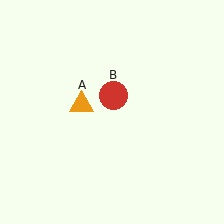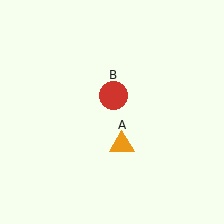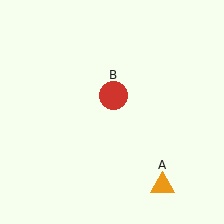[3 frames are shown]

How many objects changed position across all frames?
1 object changed position: orange triangle (object A).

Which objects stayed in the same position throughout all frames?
Red circle (object B) remained stationary.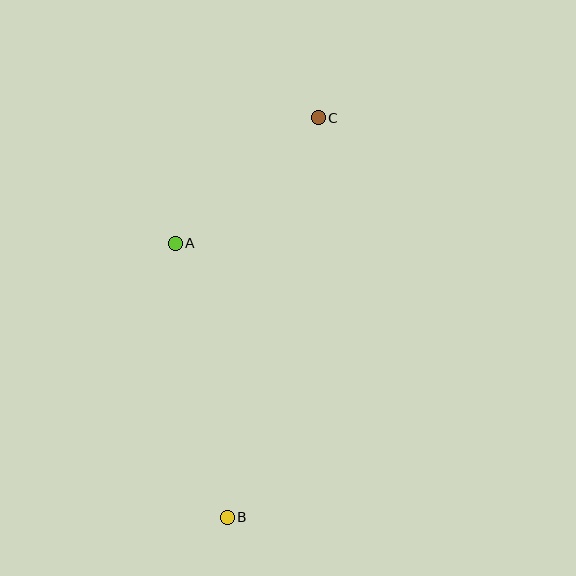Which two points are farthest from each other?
Points B and C are farthest from each other.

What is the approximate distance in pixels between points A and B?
The distance between A and B is approximately 279 pixels.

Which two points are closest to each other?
Points A and C are closest to each other.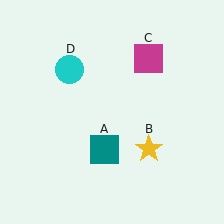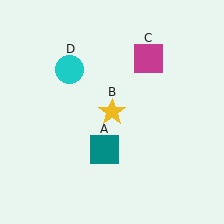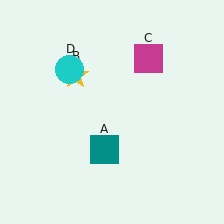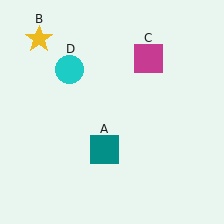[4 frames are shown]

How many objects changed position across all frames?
1 object changed position: yellow star (object B).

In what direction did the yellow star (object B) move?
The yellow star (object B) moved up and to the left.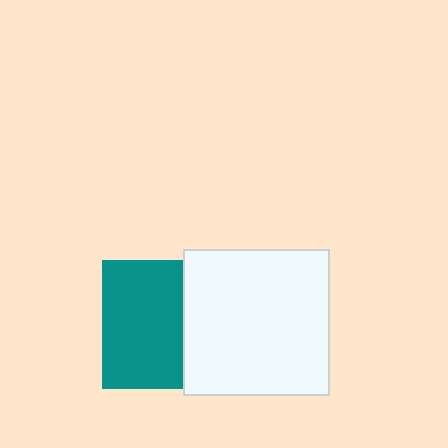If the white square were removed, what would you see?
You would see the complete teal square.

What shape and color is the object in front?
The object in front is a white square.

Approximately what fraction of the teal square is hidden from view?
Roughly 37% of the teal square is hidden behind the white square.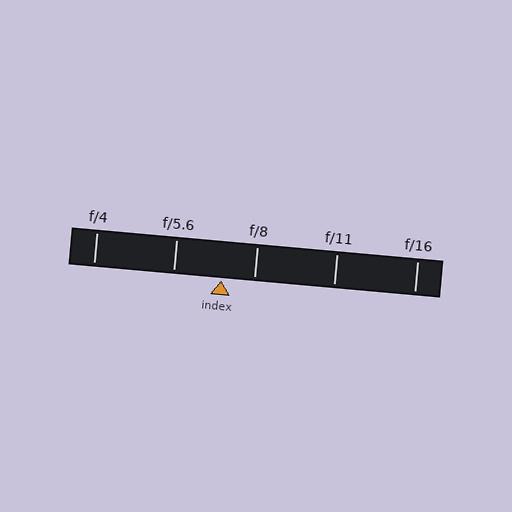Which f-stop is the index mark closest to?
The index mark is closest to f/8.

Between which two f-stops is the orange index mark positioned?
The index mark is between f/5.6 and f/8.